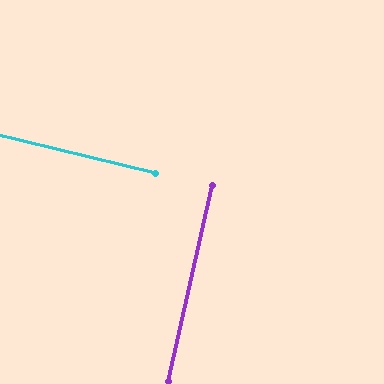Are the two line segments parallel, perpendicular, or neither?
Perpendicular — they meet at approximately 89°.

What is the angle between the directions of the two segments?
Approximately 89 degrees.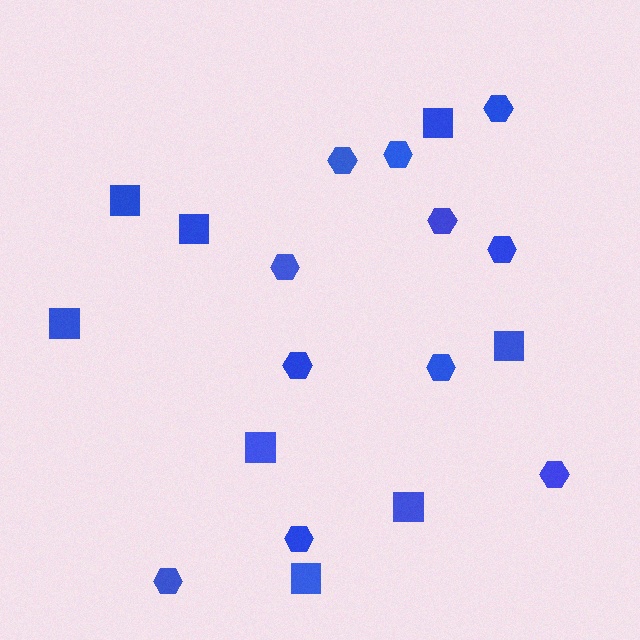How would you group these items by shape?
There are 2 groups: one group of squares (8) and one group of hexagons (11).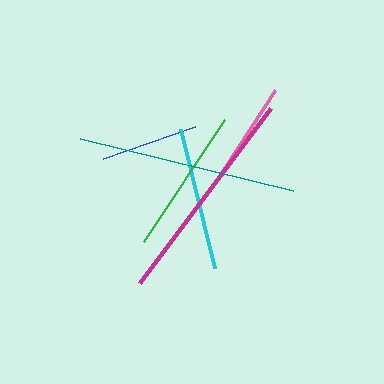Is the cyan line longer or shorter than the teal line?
The teal line is longer than the cyan line.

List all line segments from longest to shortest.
From longest to shortest: teal, magenta, green, cyan, pink, blue.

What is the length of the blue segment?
The blue segment is approximately 97 pixels long.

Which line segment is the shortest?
The blue line is the shortest at approximately 97 pixels.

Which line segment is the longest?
The teal line is the longest at approximately 220 pixels.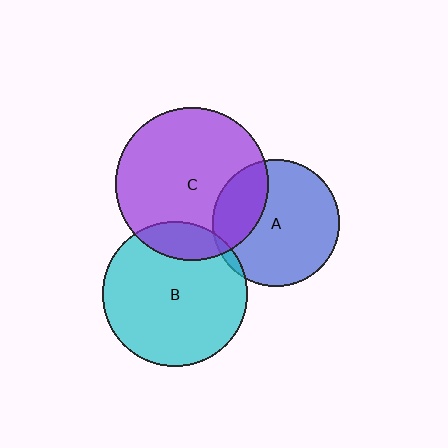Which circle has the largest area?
Circle C (purple).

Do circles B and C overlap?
Yes.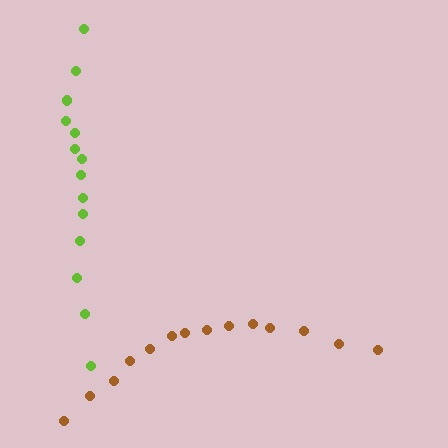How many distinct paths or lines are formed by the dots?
There are 2 distinct paths.